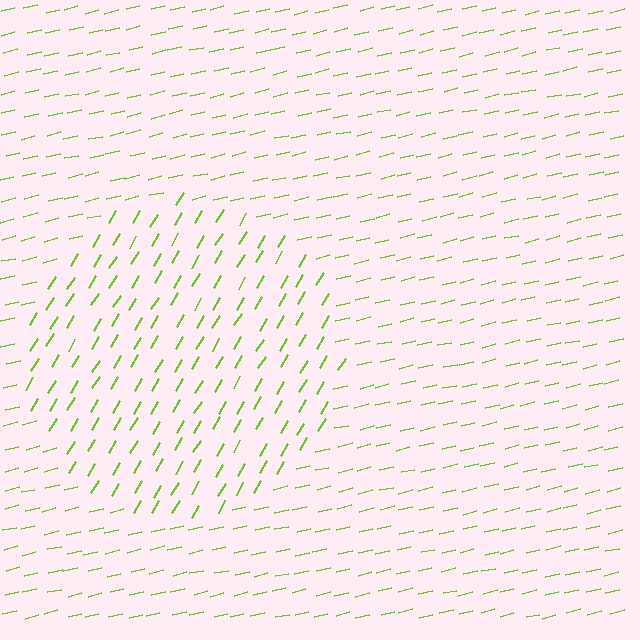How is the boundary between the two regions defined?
The boundary is defined purely by a change in line orientation (approximately 45 degrees difference). All lines are the same color and thickness.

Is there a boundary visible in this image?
Yes, there is a texture boundary formed by a change in line orientation.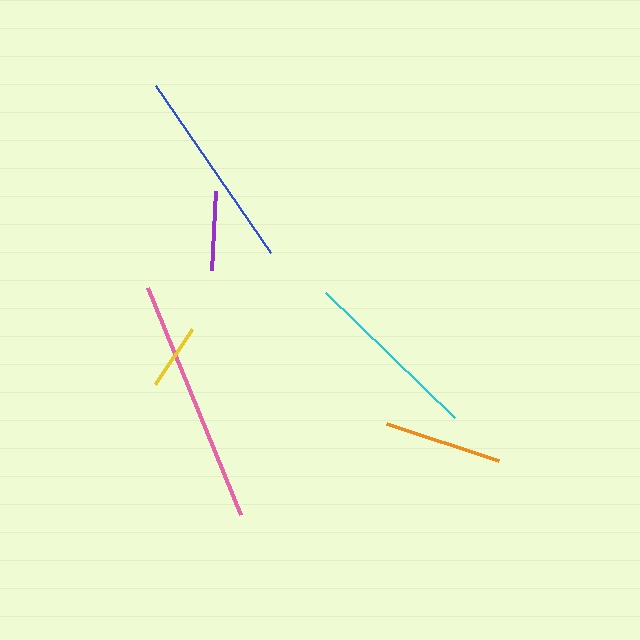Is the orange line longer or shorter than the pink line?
The pink line is longer than the orange line.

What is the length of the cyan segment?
The cyan segment is approximately 180 pixels long.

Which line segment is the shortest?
The yellow line is the shortest at approximately 66 pixels.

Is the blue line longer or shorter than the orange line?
The blue line is longer than the orange line.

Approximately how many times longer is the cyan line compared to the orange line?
The cyan line is approximately 1.5 times the length of the orange line.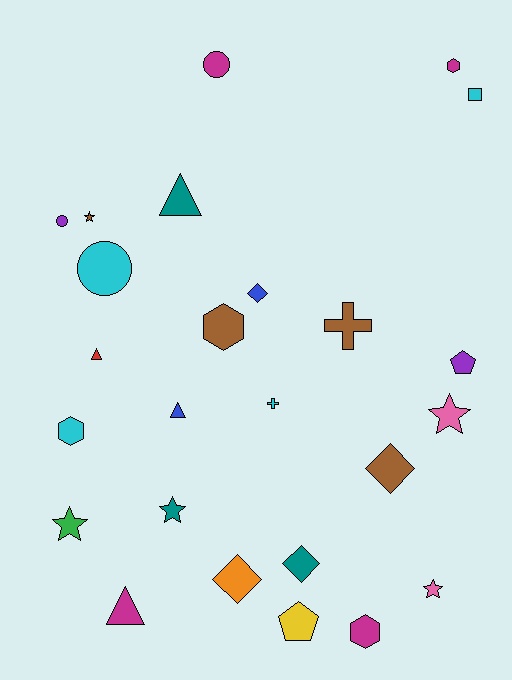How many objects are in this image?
There are 25 objects.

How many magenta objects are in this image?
There are 4 magenta objects.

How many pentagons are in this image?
There are 2 pentagons.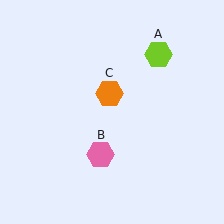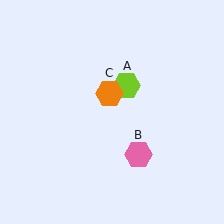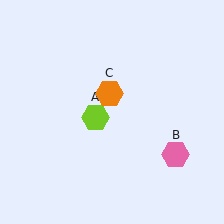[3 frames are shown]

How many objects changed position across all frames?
2 objects changed position: lime hexagon (object A), pink hexagon (object B).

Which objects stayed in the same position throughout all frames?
Orange hexagon (object C) remained stationary.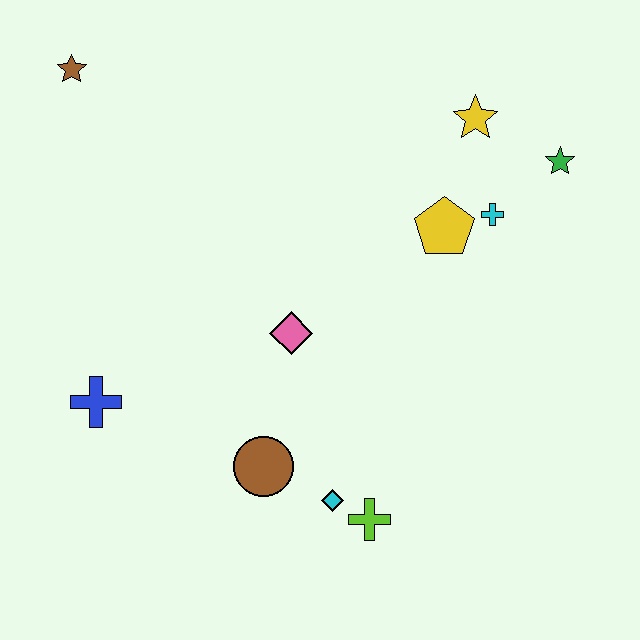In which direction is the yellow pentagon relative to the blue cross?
The yellow pentagon is to the right of the blue cross.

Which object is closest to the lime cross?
The cyan diamond is closest to the lime cross.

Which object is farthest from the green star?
The blue cross is farthest from the green star.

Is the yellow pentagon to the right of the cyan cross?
No